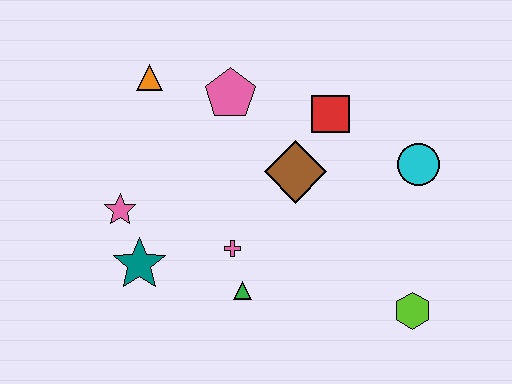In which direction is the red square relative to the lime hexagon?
The red square is above the lime hexagon.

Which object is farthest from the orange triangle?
The lime hexagon is farthest from the orange triangle.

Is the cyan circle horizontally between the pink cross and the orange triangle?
No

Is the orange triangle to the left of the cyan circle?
Yes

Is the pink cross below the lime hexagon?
No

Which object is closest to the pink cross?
The green triangle is closest to the pink cross.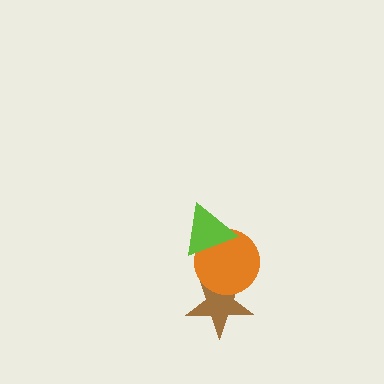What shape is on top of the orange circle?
The lime triangle is on top of the orange circle.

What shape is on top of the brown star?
The orange circle is on top of the brown star.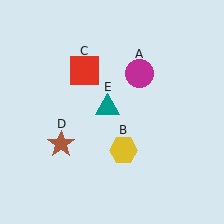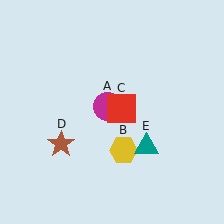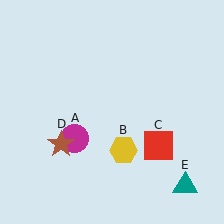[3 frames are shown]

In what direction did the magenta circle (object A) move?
The magenta circle (object A) moved down and to the left.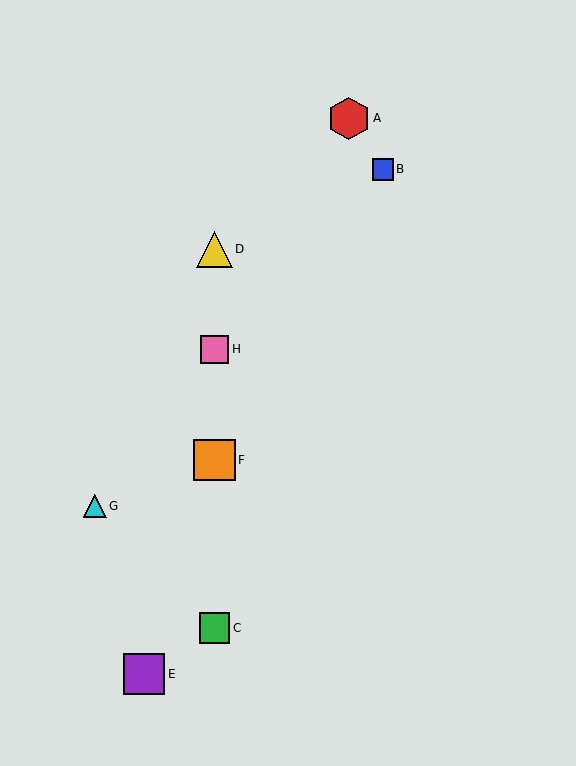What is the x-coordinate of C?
Object C is at x≈214.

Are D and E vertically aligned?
No, D is at x≈214 and E is at x≈144.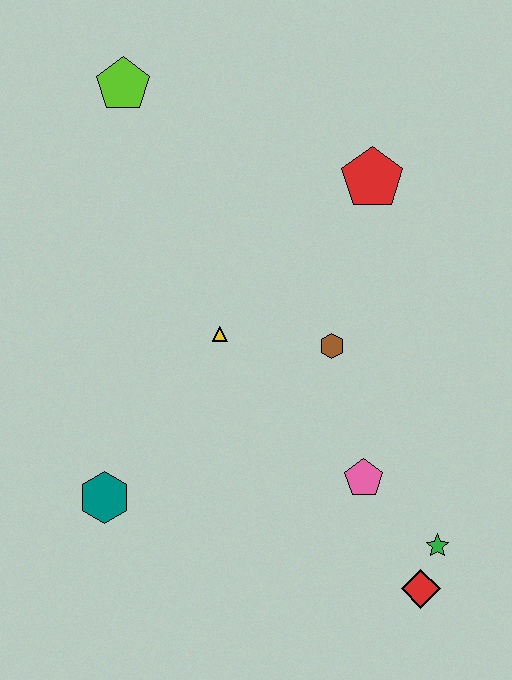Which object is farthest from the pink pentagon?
The lime pentagon is farthest from the pink pentagon.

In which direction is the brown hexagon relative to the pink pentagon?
The brown hexagon is above the pink pentagon.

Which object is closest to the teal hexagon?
The yellow triangle is closest to the teal hexagon.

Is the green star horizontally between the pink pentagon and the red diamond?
No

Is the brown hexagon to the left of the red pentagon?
Yes